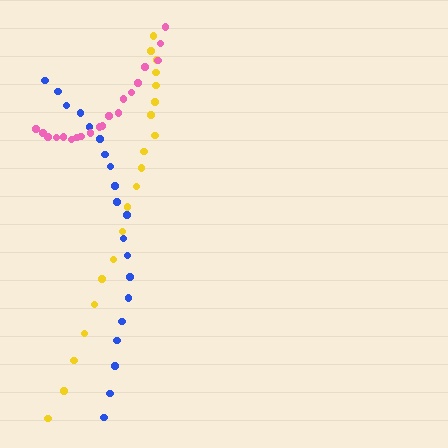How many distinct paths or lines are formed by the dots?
There are 3 distinct paths.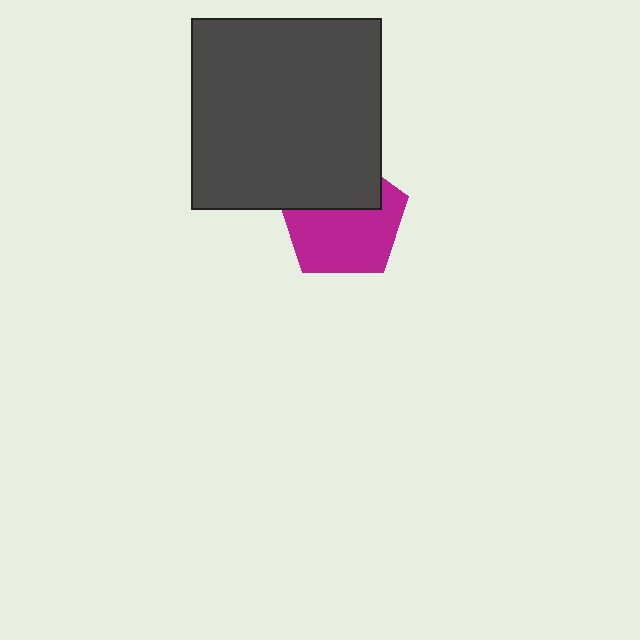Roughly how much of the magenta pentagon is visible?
About half of it is visible (roughly 63%).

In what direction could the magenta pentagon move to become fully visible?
The magenta pentagon could move down. That would shift it out from behind the dark gray square entirely.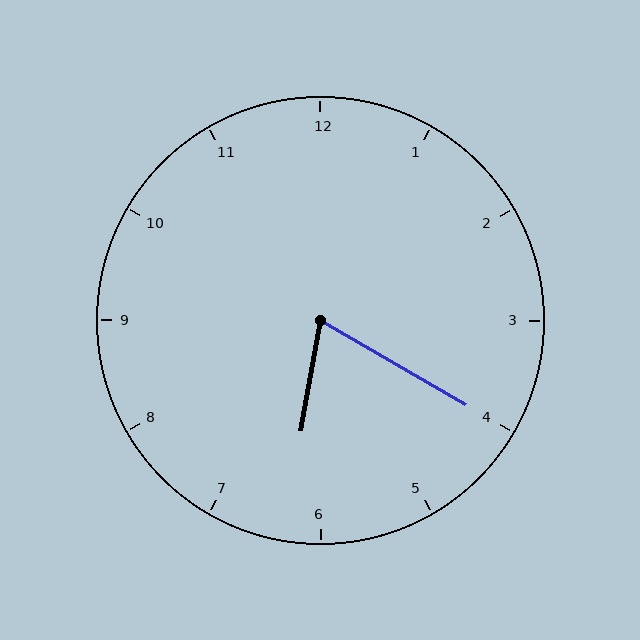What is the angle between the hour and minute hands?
Approximately 70 degrees.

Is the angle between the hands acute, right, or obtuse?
It is acute.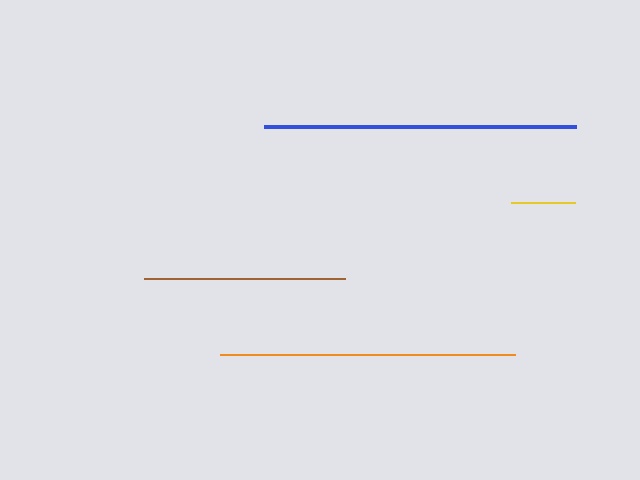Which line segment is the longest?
The blue line is the longest at approximately 312 pixels.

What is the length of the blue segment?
The blue segment is approximately 312 pixels long.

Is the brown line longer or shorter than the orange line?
The orange line is longer than the brown line.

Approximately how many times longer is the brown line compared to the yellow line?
The brown line is approximately 3.2 times the length of the yellow line.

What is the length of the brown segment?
The brown segment is approximately 201 pixels long.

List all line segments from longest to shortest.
From longest to shortest: blue, orange, brown, yellow.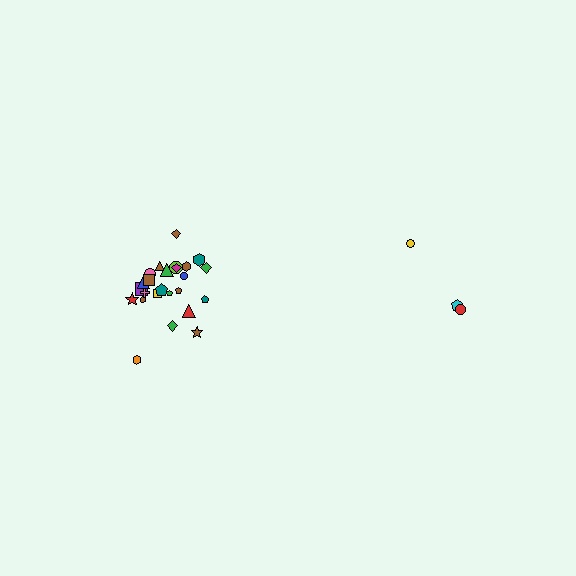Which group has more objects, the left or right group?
The left group.